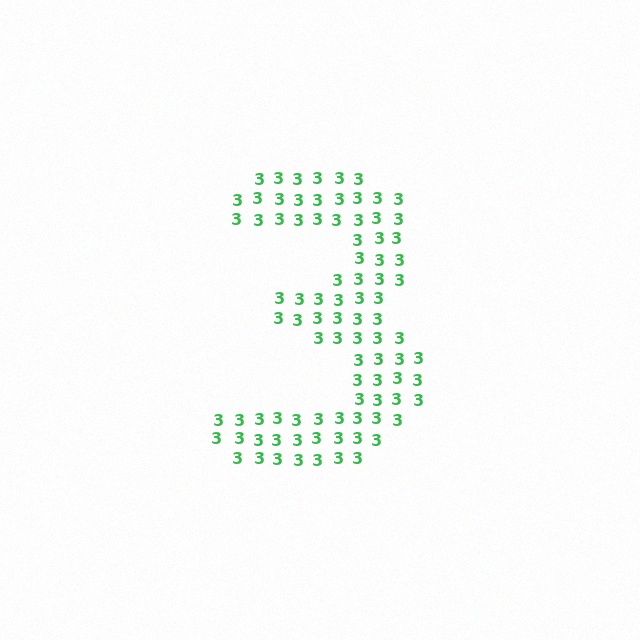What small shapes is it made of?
It is made of small digit 3's.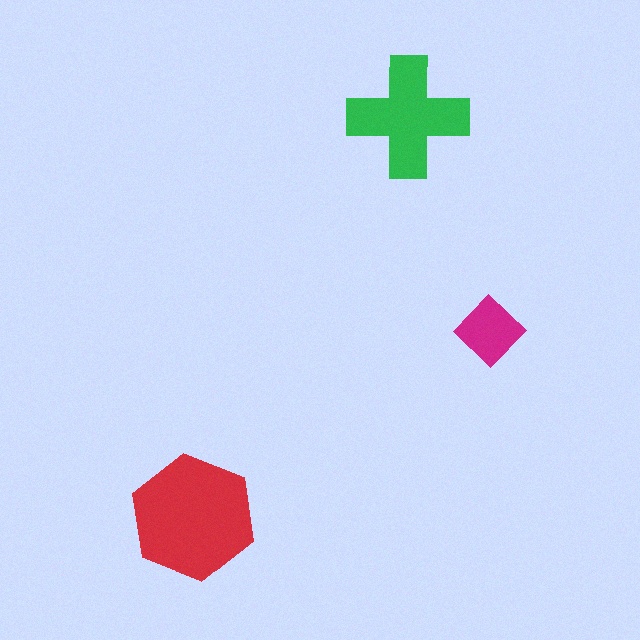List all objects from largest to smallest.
The red hexagon, the green cross, the magenta diamond.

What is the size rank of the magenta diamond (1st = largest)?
3rd.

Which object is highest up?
The green cross is topmost.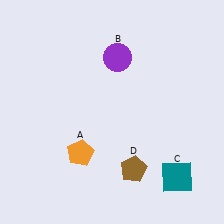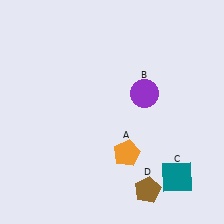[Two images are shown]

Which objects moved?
The objects that moved are: the orange pentagon (A), the purple circle (B), the brown pentagon (D).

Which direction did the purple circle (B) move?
The purple circle (B) moved down.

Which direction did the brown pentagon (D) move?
The brown pentagon (D) moved down.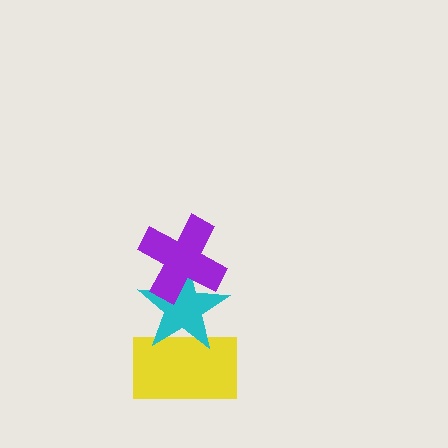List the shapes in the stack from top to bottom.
From top to bottom: the purple cross, the cyan star, the yellow rectangle.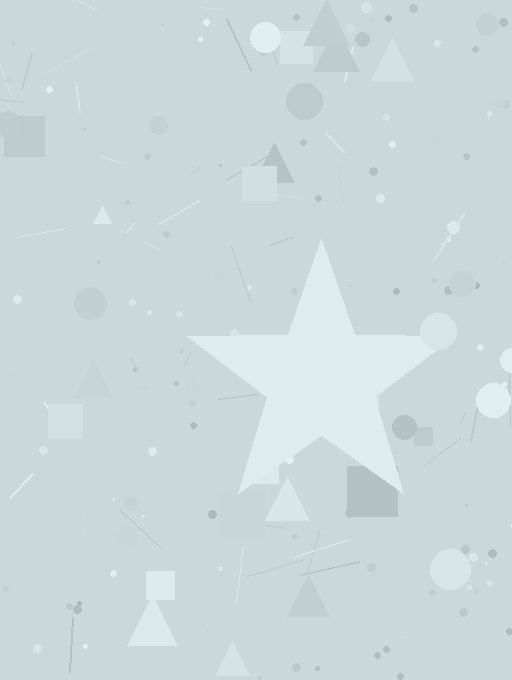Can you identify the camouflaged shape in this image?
The camouflaged shape is a star.